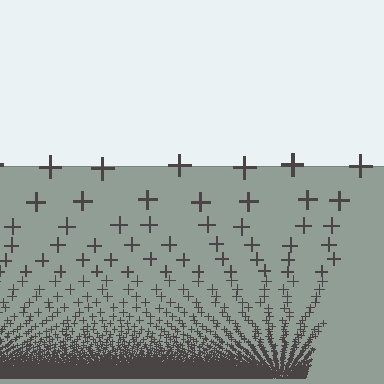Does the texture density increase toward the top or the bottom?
Density increases toward the bottom.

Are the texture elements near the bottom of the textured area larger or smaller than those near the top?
Smaller. The gradient is inverted — elements near the bottom are smaller and denser.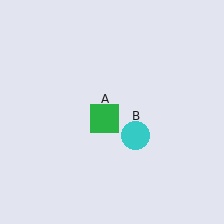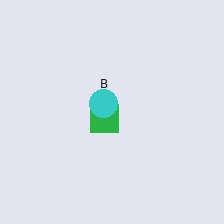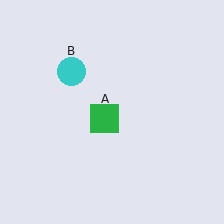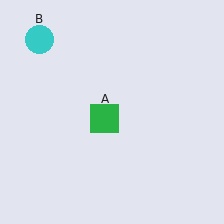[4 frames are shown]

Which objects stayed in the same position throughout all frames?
Green square (object A) remained stationary.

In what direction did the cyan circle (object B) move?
The cyan circle (object B) moved up and to the left.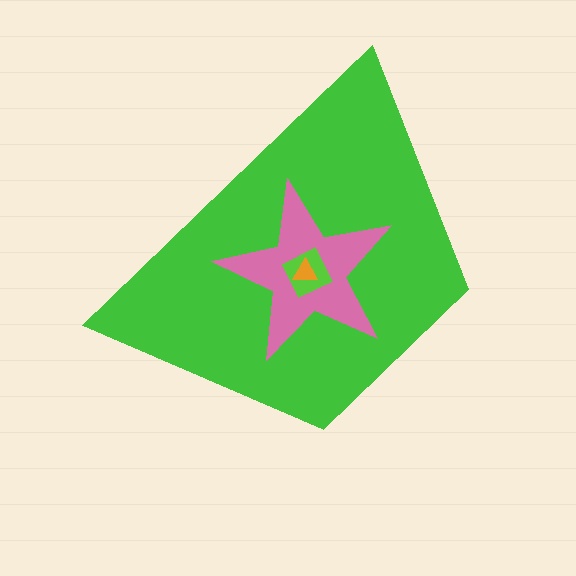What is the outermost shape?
The green trapezoid.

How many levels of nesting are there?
4.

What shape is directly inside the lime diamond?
The orange triangle.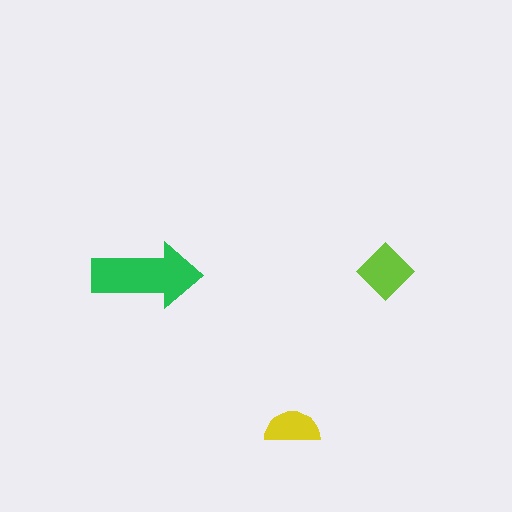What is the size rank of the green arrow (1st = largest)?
1st.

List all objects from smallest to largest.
The yellow semicircle, the lime diamond, the green arrow.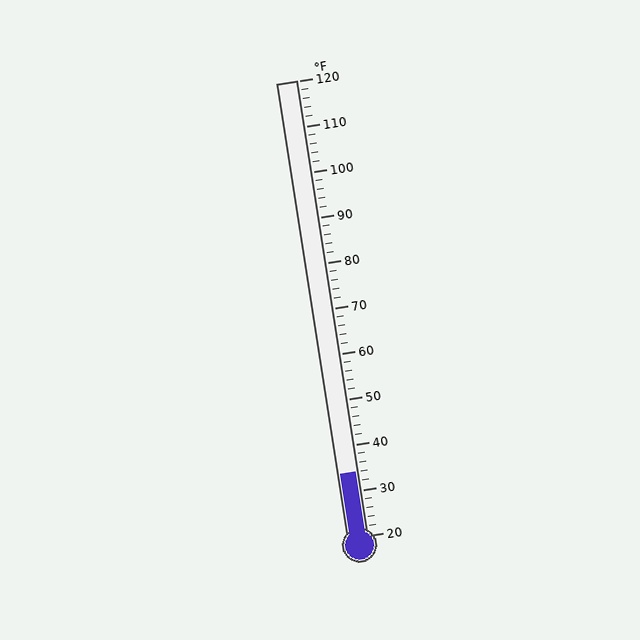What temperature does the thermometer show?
The thermometer shows approximately 34°F.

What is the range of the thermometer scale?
The thermometer scale ranges from 20°F to 120°F.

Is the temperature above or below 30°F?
The temperature is above 30°F.